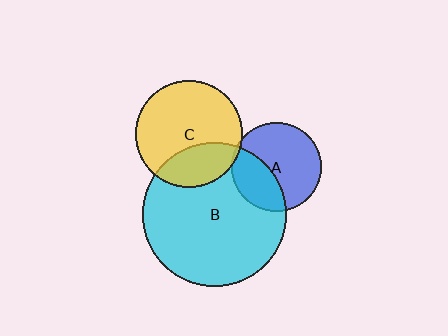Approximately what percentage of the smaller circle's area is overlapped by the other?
Approximately 5%.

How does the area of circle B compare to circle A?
Approximately 2.6 times.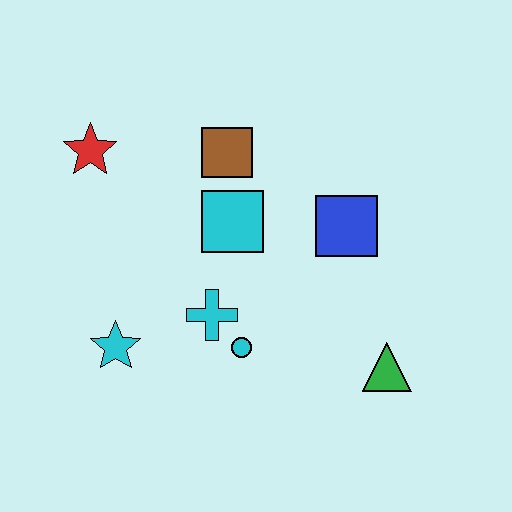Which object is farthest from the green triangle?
The red star is farthest from the green triangle.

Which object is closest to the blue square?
The cyan square is closest to the blue square.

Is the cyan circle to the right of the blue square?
No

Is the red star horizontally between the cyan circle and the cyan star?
No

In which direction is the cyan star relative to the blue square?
The cyan star is to the left of the blue square.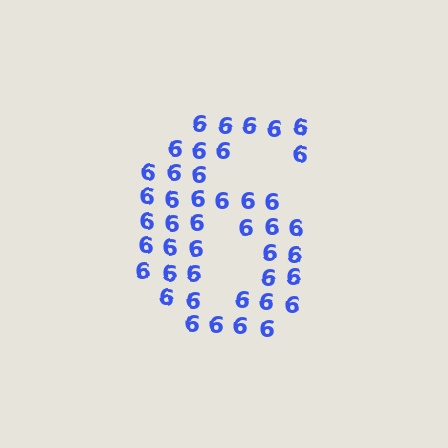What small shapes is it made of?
It is made of small digit 6's.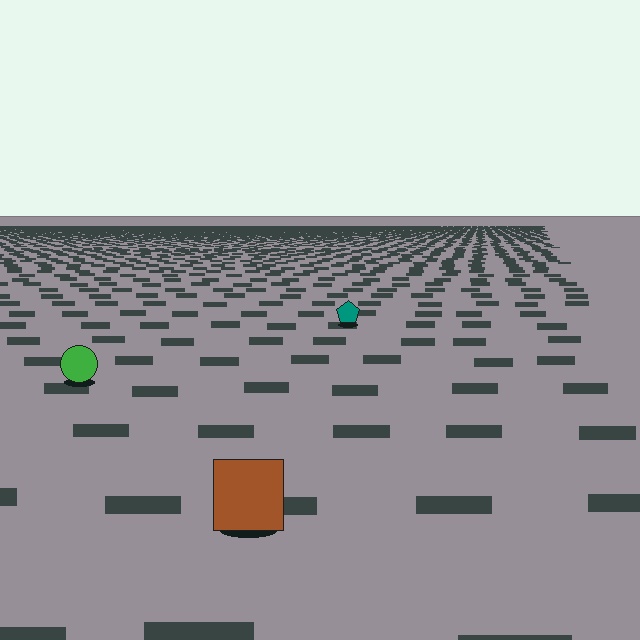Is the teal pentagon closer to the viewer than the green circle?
No. The green circle is closer — you can tell from the texture gradient: the ground texture is coarser near it.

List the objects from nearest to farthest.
From nearest to farthest: the brown square, the green circle, the teal pentagon.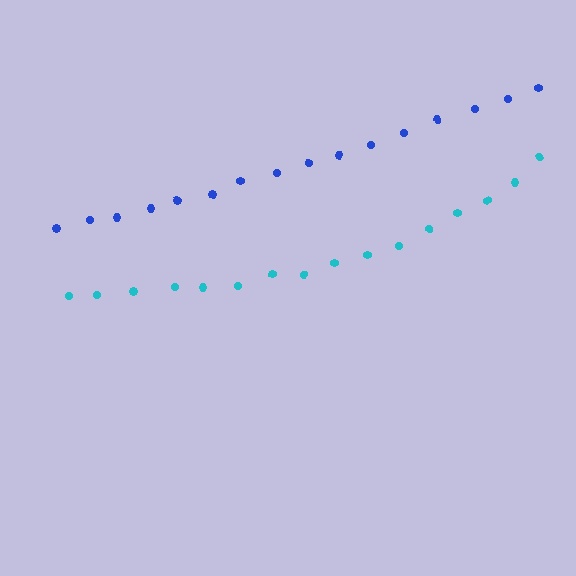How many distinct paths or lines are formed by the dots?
There are 2 distinct paths.